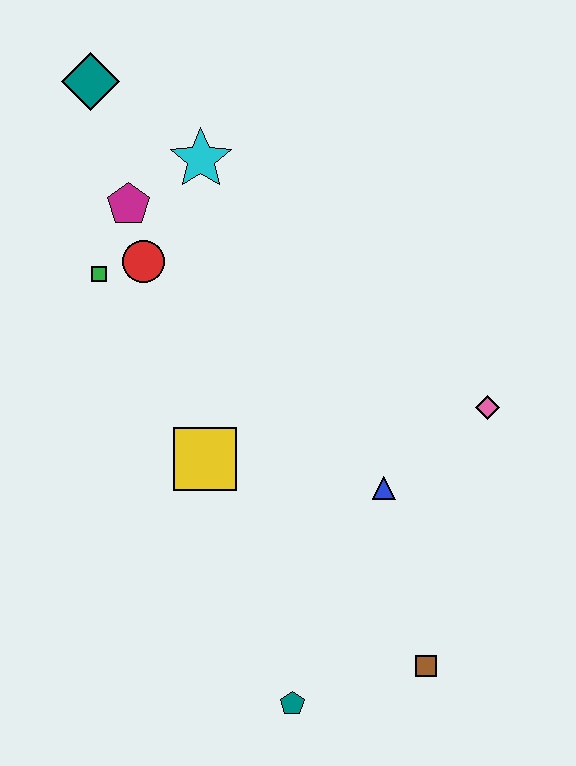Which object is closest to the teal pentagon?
The brown square is closest to the teal pentagon.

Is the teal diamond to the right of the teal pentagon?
No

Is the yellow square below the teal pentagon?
No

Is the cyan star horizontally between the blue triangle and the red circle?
Yes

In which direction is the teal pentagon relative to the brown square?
The teal pentagon is to the left of the brown square.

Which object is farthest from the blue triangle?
The teal diamond is farthest from the blue triangle.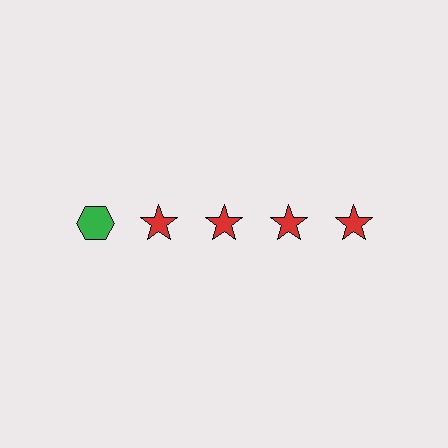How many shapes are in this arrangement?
There are 5 shapes arranged in a grid pattern.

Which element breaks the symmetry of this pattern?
The green hexagon in the top row, leftmost column breaks the symmetry. All other shapes are red stars.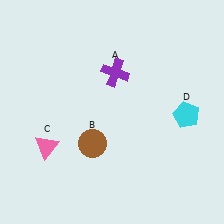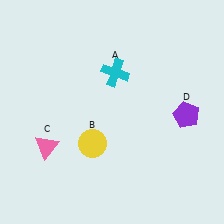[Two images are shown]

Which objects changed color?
A changed from purple to cyan. B changed from brown to yellow. D changed from cyan to purple.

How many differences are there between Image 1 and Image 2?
There are 3 differences between the two images.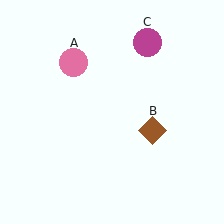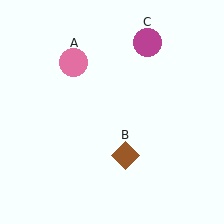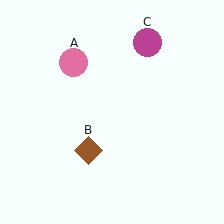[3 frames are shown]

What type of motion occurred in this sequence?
The brown diamond (object B) rotated clockwise around the center of the scene.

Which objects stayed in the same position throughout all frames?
Pink circle (object A) and magenta circle (object C) remained stationary.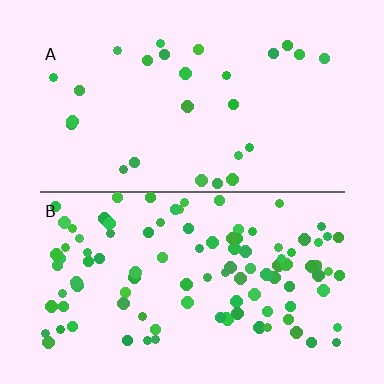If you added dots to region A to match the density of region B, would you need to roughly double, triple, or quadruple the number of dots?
Approximately quadruple.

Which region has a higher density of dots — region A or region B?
B (the bottom).